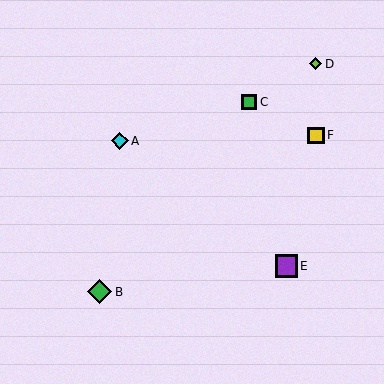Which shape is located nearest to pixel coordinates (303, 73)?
The lime diamond (labeled D) at (316, 64) is nearest to that location.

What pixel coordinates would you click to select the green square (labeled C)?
Click at (249, 102) to select the green square C.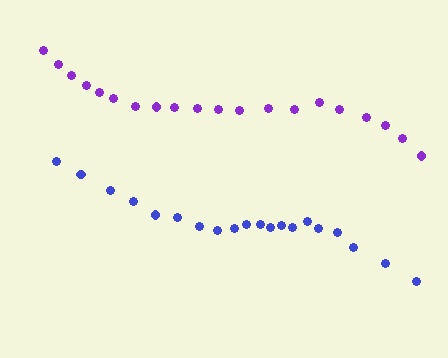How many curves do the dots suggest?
There are 2 distinct paths.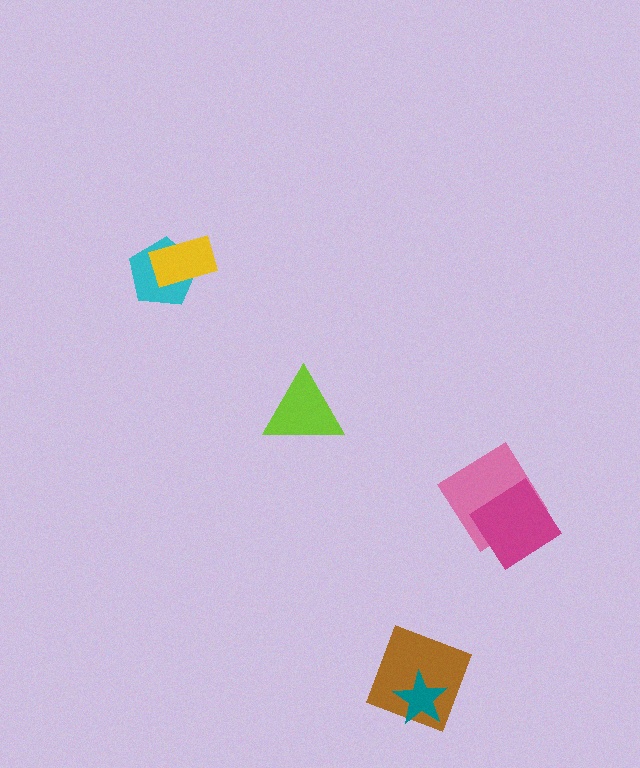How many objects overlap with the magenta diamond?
1 object overlaps with the magenta diamond.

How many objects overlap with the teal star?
1 object overlaps with the teal star.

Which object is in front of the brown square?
The teal star is in front of the brown square.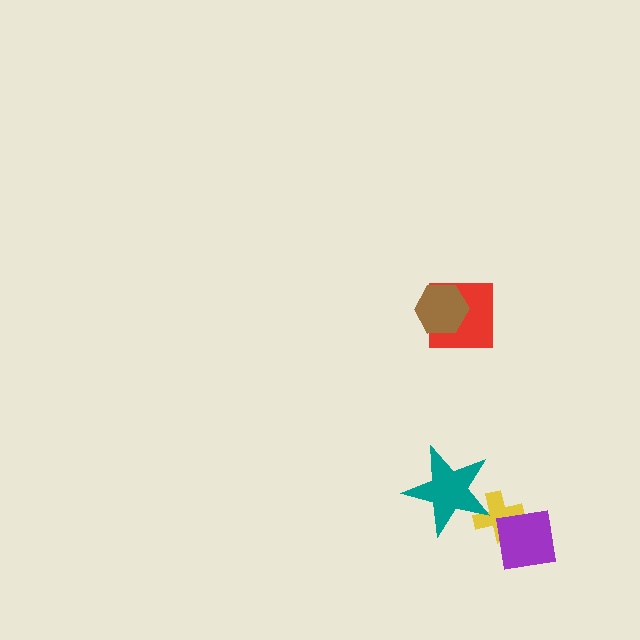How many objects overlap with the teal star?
1 object overlaps with the teal star.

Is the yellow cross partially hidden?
Yes, it is partially covered by another shape.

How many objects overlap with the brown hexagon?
1 object overlaps with the brown hexagon.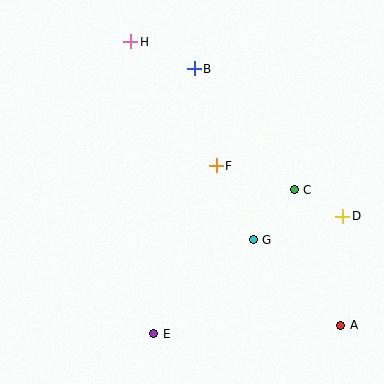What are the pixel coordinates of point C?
Point C is at (294, 190).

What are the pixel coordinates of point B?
Point B is at (194, 69).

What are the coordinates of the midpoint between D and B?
The midpoint between D and B is at (269, 142).